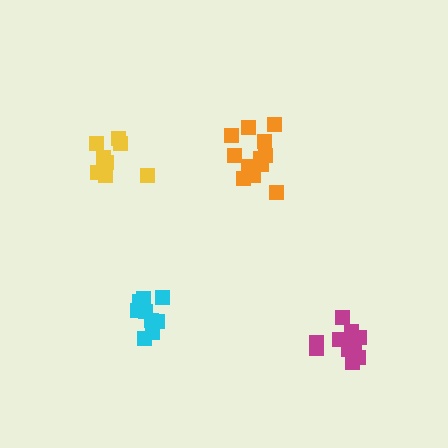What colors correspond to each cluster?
The clusters are colored: cyan, orange, yellow, magenta.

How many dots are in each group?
Group 1: 9 dots, Group 2: 12 dots, Group 3: 8 dots, Group 4: 14 dots (43 total).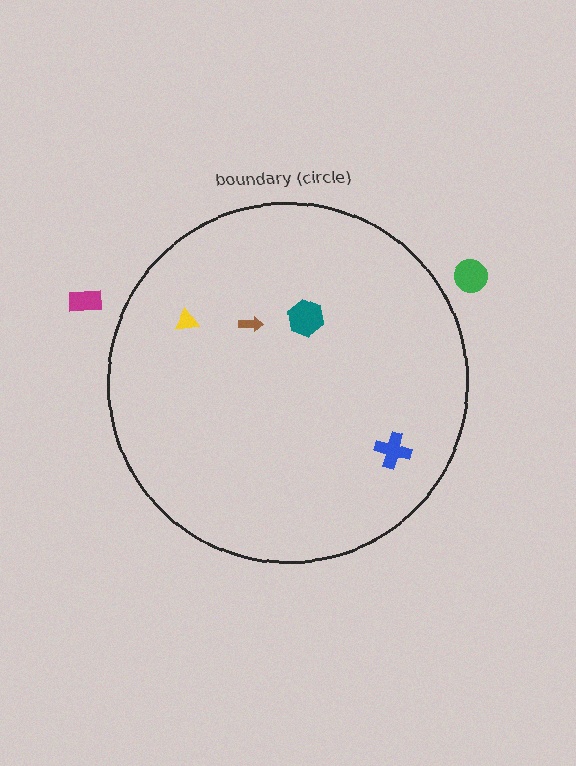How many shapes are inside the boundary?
4 inside, 2 outside.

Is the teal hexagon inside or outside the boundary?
Inside.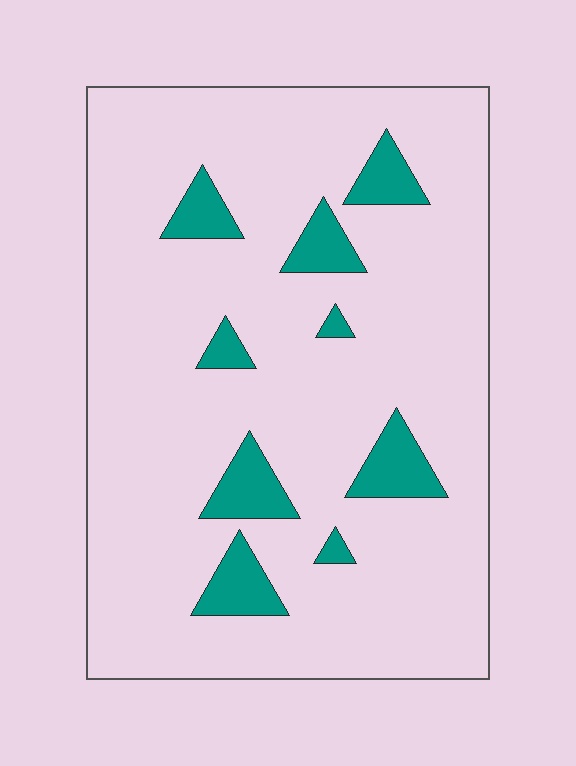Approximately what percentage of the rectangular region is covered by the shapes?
Approximately 10%.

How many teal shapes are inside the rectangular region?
9.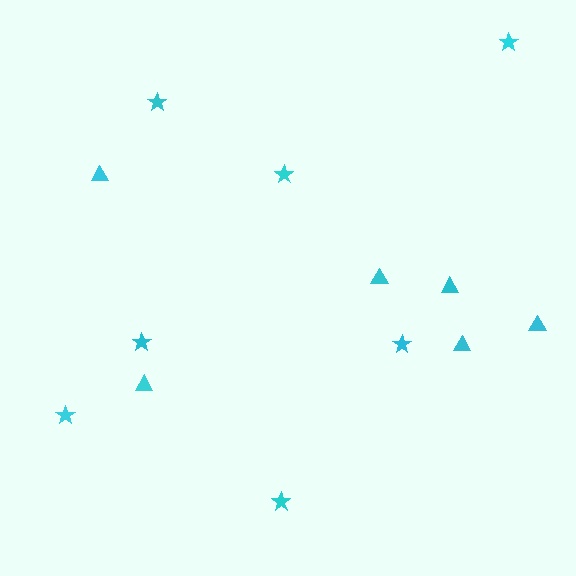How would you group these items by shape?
There are 2 groups: one group of triangles (6) and one group of stars (7).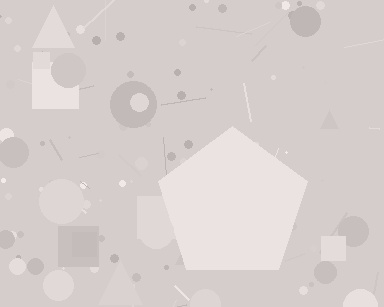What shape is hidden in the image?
A pentagon is hidden in the image.